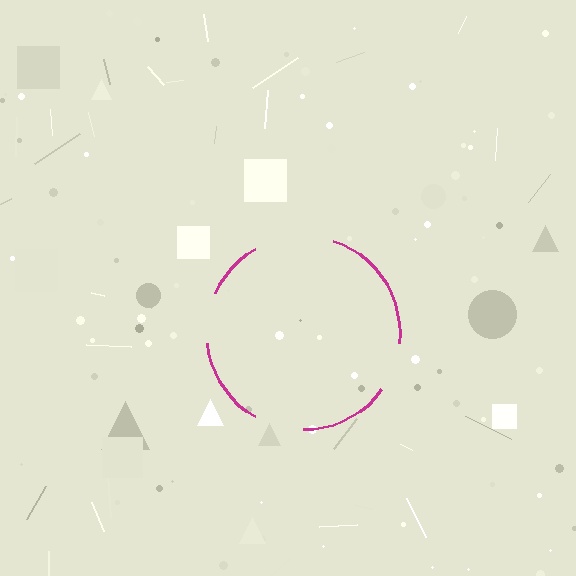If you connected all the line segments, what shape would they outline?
They would outline a circle.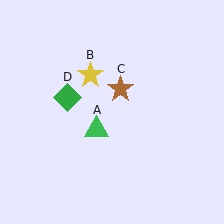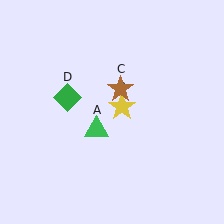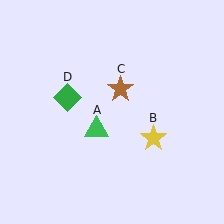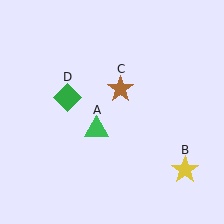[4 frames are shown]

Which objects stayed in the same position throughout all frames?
Green triangle (object A) and brown star (object C) and green diamond (object D) remained stationary.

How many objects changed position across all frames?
1 object changed position: yellow star (object B).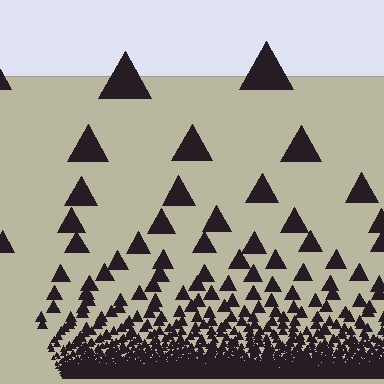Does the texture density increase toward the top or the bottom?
Density increases toward the bottom.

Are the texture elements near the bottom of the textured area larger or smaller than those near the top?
Smaller. The gradient is inverted — elements near the bottom are smaller and denser.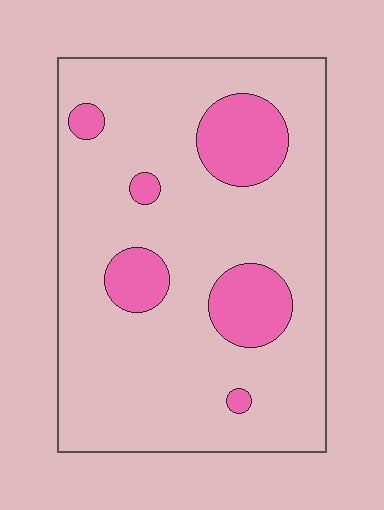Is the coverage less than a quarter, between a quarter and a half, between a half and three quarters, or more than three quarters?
Less than a quarter.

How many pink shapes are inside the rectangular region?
6.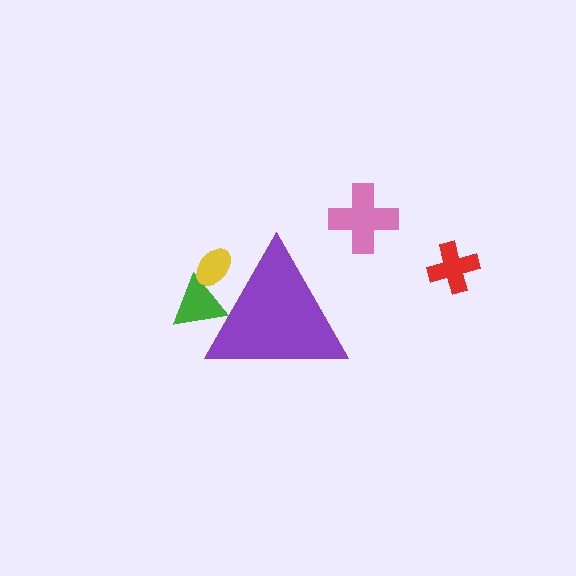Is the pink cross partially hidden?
No, the pink cross is fully visible.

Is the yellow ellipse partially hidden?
Yes, the yellow ellipse is partially hidden behind the purple triangle.